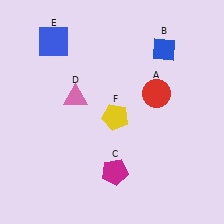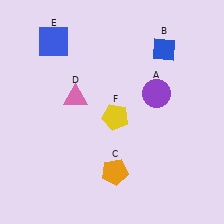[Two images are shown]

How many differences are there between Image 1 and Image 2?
There are 2 differences between the two images.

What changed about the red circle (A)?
In Image 1, A is red. In Image 2, it changed to purple.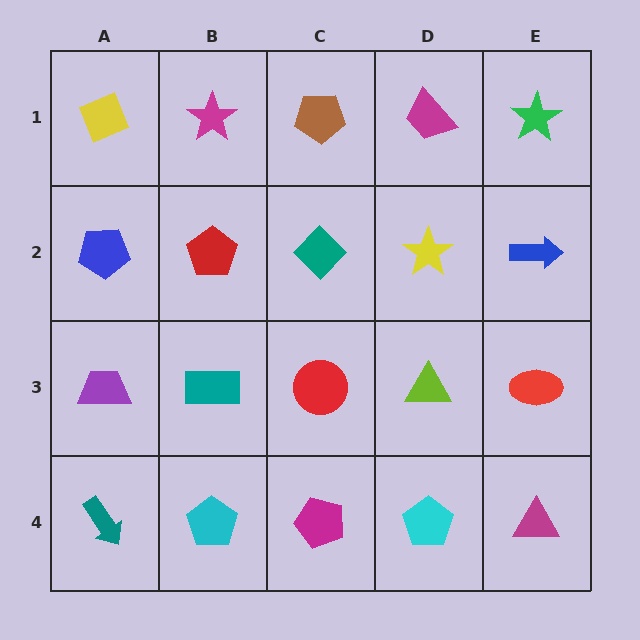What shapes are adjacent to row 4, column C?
A red circle (row 3, column C), a cyan pentagon (row 4, column B), a cyan pentagon (row 4, column D).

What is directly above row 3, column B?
A red pentagon.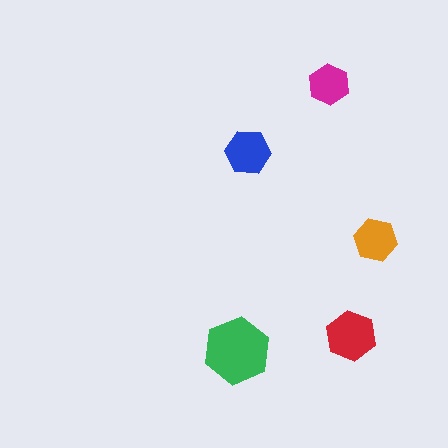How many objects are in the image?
There are 5 objects in the image.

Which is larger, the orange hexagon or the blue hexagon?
The blue one.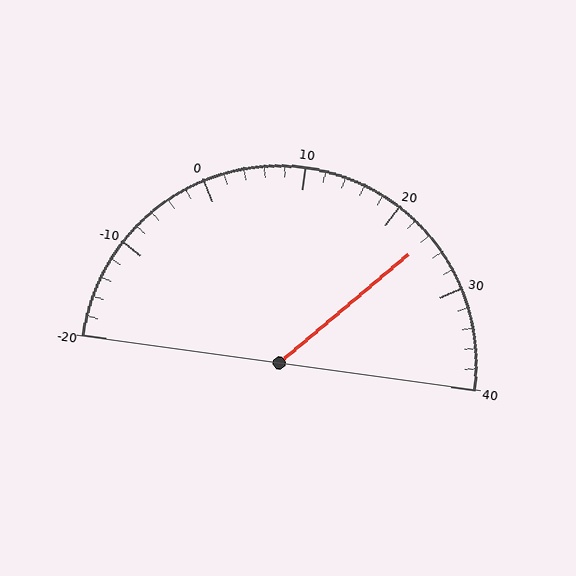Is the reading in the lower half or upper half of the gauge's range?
The reading is in the upper half of the range (-20 to 40).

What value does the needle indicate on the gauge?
The needle indicates approximately 24.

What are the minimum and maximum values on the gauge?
The gauge ranges from -20 to 40.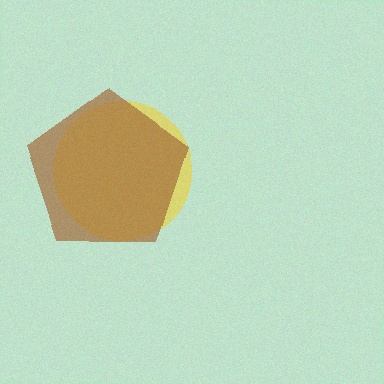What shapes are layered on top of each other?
The layered shapes are: a yellow circle, a brown pentagon.